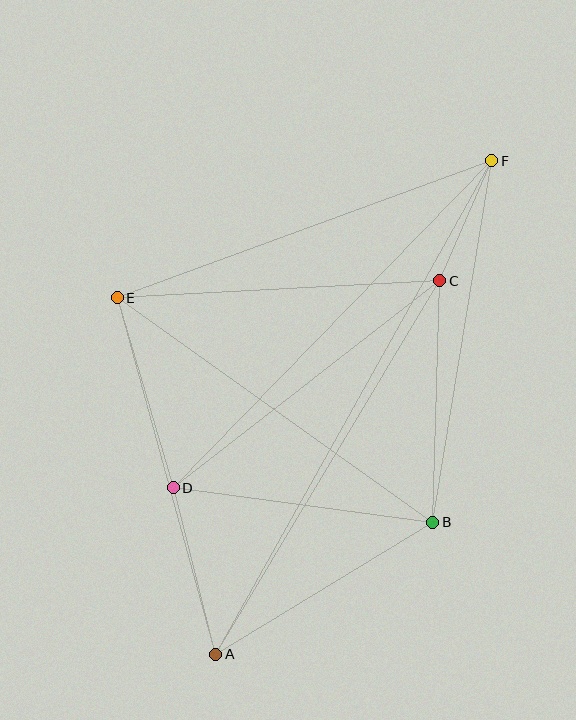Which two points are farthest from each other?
Points A and F are farthest from each other.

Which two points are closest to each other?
Points C and F are closest to each other.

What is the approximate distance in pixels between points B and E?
The distance between B and E is approximately 388 pixels.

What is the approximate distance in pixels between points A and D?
The distance between A and D is approximately 172 pixels.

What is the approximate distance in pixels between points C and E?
The distance between C and E is approximately 323 pixels.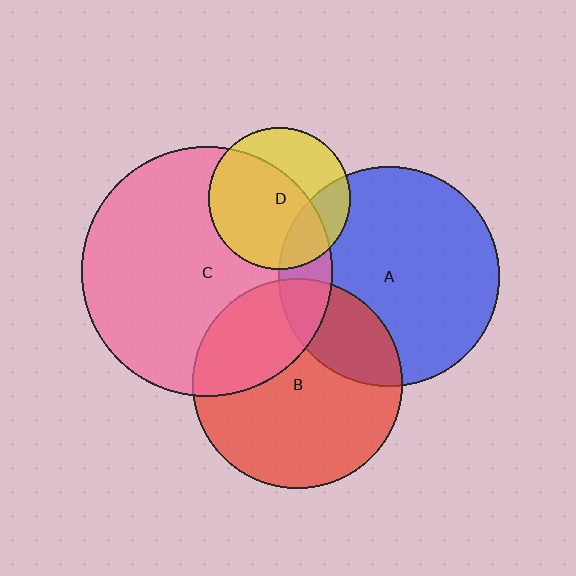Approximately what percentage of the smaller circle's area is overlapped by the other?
Approximately 15%.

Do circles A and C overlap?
Yes.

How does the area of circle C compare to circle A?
Approximately 1.3 times.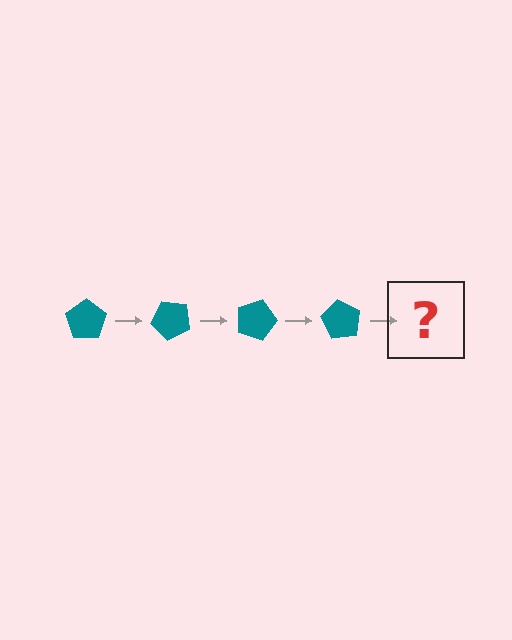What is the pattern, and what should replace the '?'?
The pattern is that the pentagon rotates 45 degrees each step. The '?' should be a teal pentagon rotated 180 degrees.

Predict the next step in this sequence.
The next step is a teal pentagon rotated 180 degrees.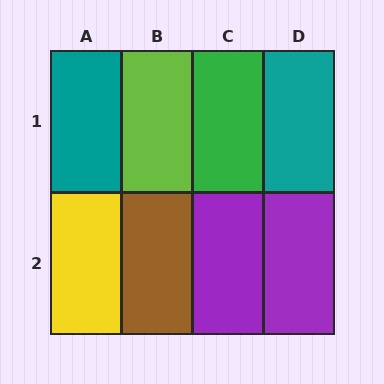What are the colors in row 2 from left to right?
Yellow, brown, purple, purple.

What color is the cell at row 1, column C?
Green.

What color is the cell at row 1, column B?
Lime.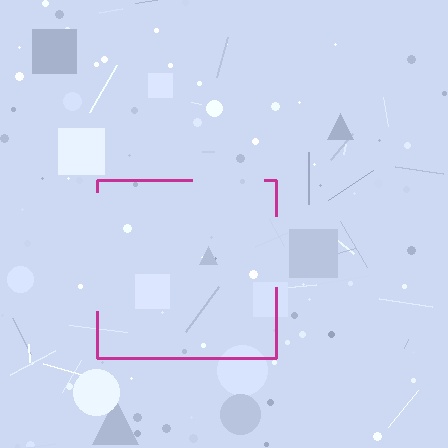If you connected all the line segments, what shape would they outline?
They would outline a square.